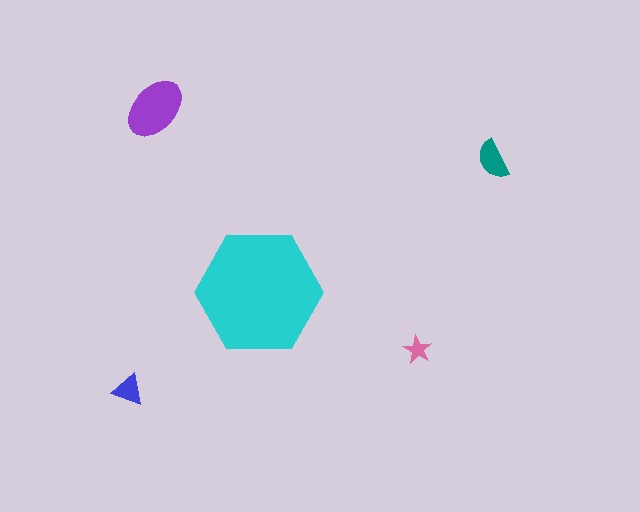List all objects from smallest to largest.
The pink star, the blue triangle, the teal semicircle, the purple ellipse, the cyan hexagon.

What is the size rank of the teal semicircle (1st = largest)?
3rd.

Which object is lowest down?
The blue triangle is bottommost.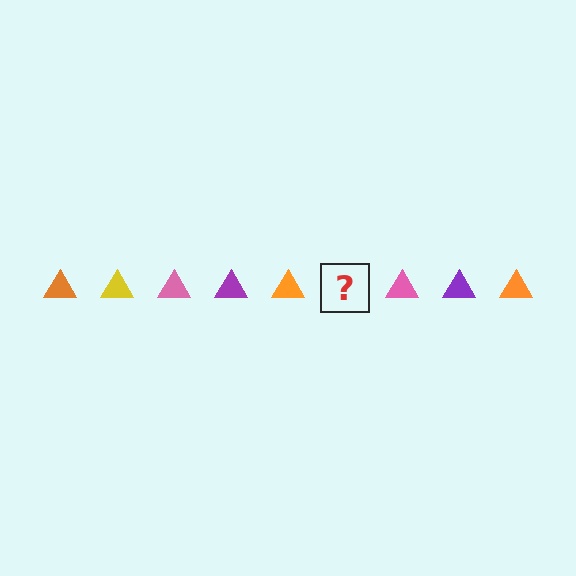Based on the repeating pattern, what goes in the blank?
The blank should be a yellow triangle.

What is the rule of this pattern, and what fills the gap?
The rule is that the pattern cycles through orange, yellow, pink, purple triangles. The gap should be filled with a yellow triangle.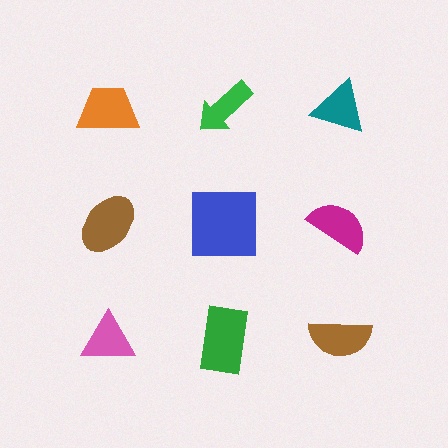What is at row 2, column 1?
A brown ellipse.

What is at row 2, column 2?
A blue square.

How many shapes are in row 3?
3 shapes.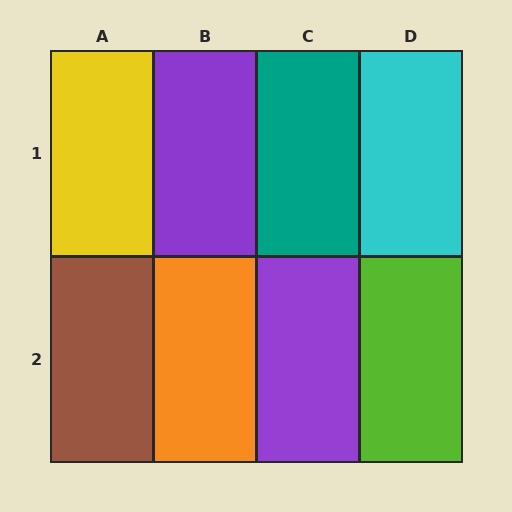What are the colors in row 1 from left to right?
Yellow, purple, teal, cyan.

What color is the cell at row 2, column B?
Orange.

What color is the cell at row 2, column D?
Lime.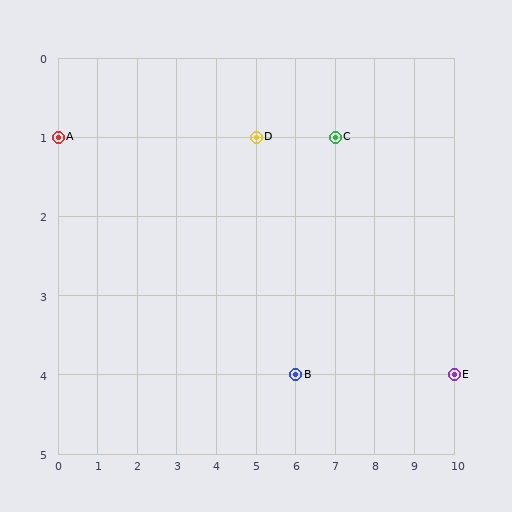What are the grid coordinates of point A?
Point A is at grid coordinates (0, 1).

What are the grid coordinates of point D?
Point D is at grid coordinates (5, 1).